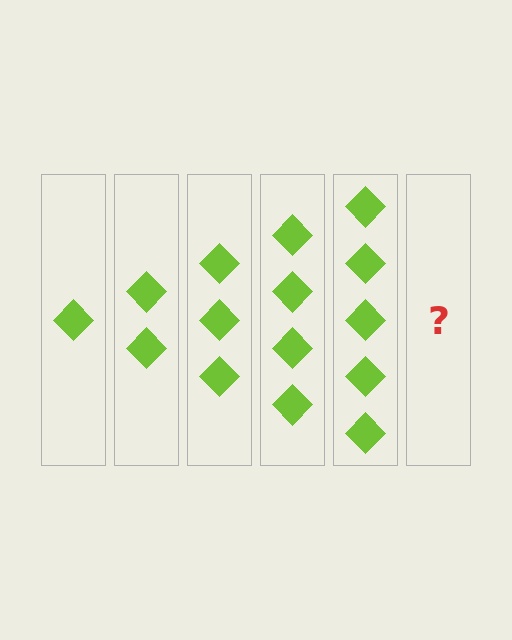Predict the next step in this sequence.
The next step is 6 diamonds.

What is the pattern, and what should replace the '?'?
The pattern is that each step adds one more diamond. The '?' should be 6 diamonds.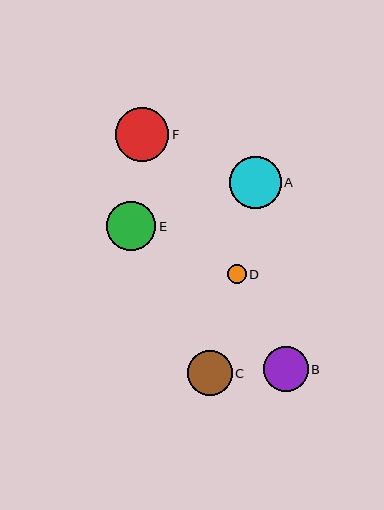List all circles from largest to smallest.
From largest to smallest: F, A, E, B, C, D.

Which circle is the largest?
Circle F is the largest with a size of approximately 54 pixels.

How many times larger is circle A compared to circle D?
Circle A is approximately 2.9 times the size of circle D.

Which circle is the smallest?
Circle D is the smallest with a size of approximately 18 pixels.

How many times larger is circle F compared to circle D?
Circle F is approximately 3.0 times the size of circle D.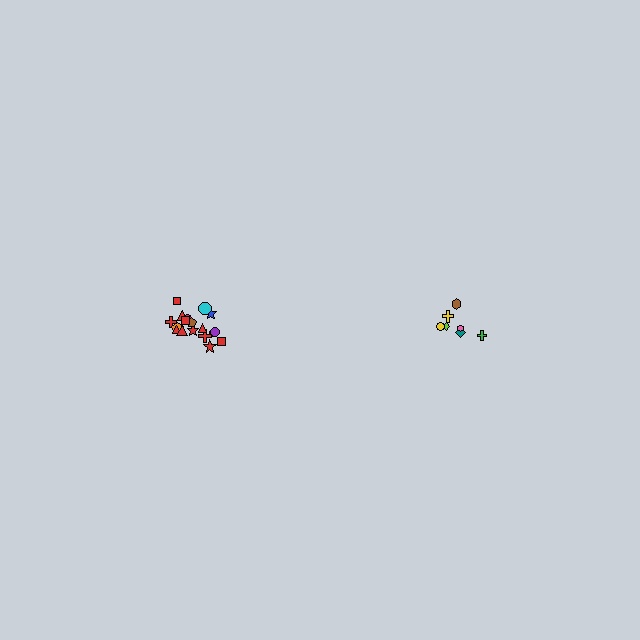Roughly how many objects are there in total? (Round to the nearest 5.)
Roughly 25 objects in total.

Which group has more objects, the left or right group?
The left group.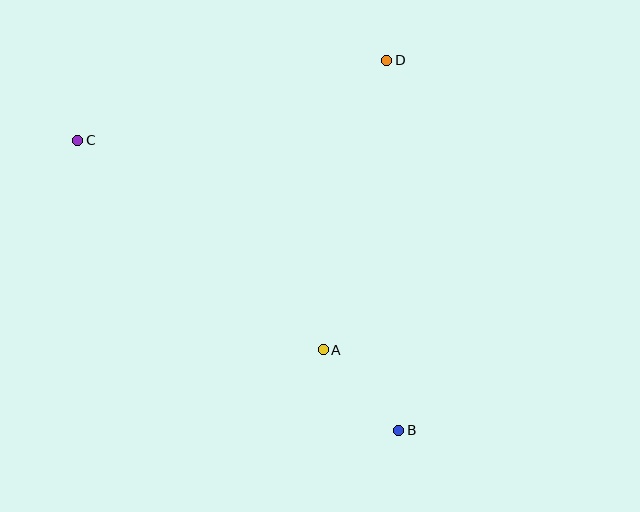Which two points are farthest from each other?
Points B and C are farthest from each other.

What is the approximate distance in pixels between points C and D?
The distance between C and D is approximately 319 pixels.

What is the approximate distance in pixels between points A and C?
The distance between A and C is approximately 323 pixels.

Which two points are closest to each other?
Points A and B are closest to each other.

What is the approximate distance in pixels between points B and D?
The distance between B and D is approximately 370 pixels.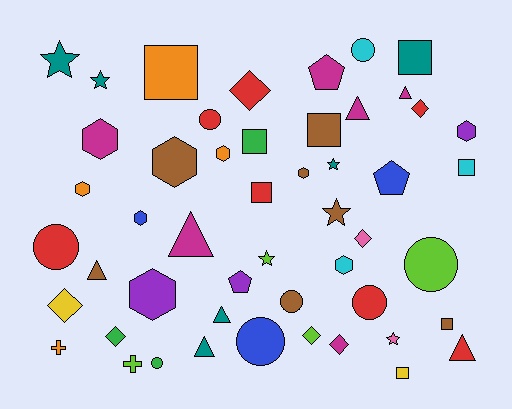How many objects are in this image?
There are 50 objects.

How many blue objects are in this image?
There are 3 blue objects.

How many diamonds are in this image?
There are 7 diamonds.